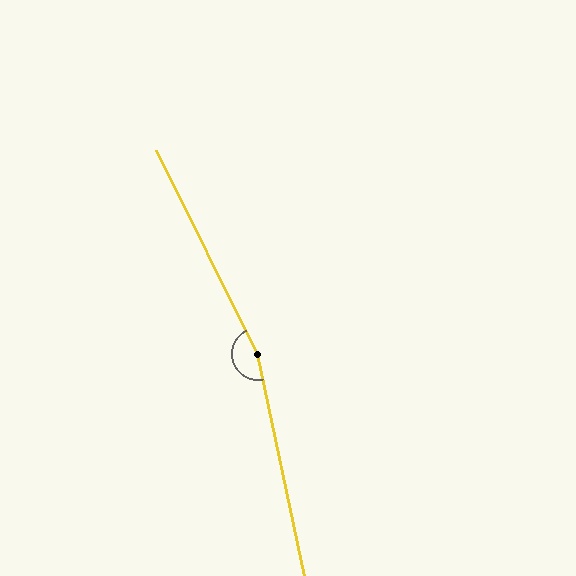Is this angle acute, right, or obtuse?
It is obtuse.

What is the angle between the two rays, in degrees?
Approximately 165 degrees.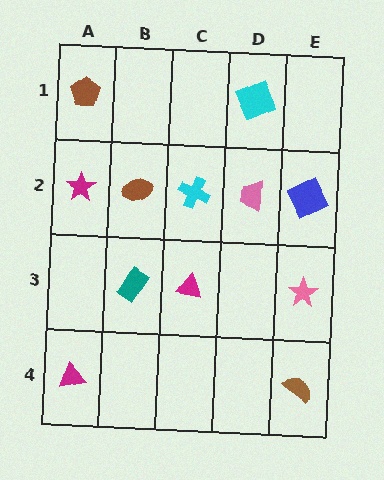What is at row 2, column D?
A pink trapezoid.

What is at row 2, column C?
A cyan cross.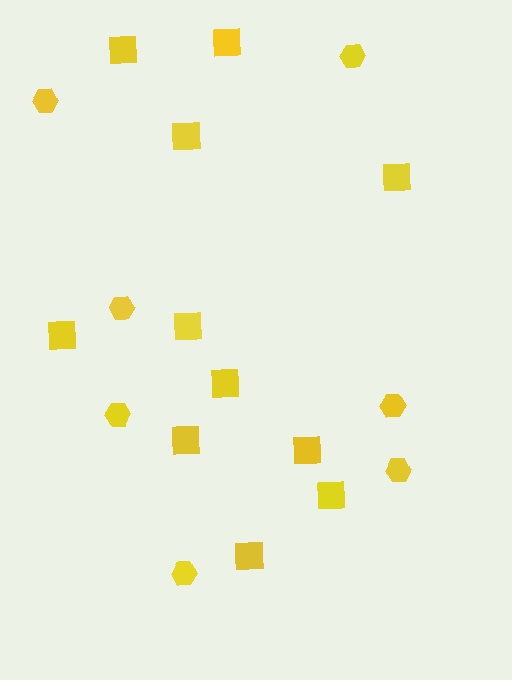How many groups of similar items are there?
There are 2 groups: one group of squares (11) and one group of hexagons (7).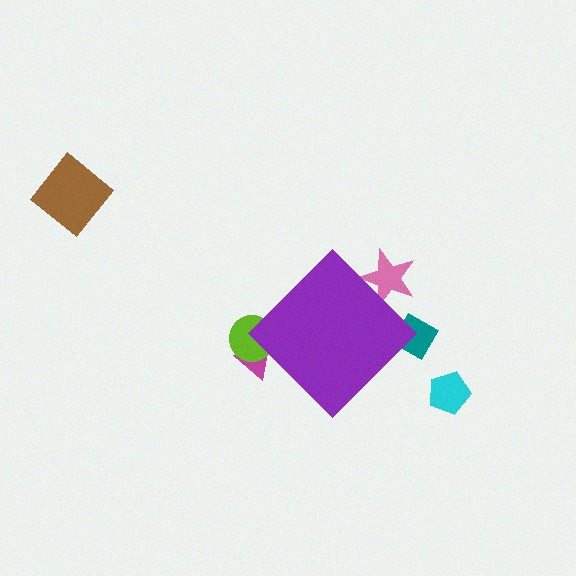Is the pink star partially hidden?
Yes, the pink star is partially hidden behind the purple diamond.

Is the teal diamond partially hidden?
Yes, the teal diamond is partially hidden behind the purple diamond.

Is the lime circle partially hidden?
Yes, the lime circle is partially hidden behind the purple diamond.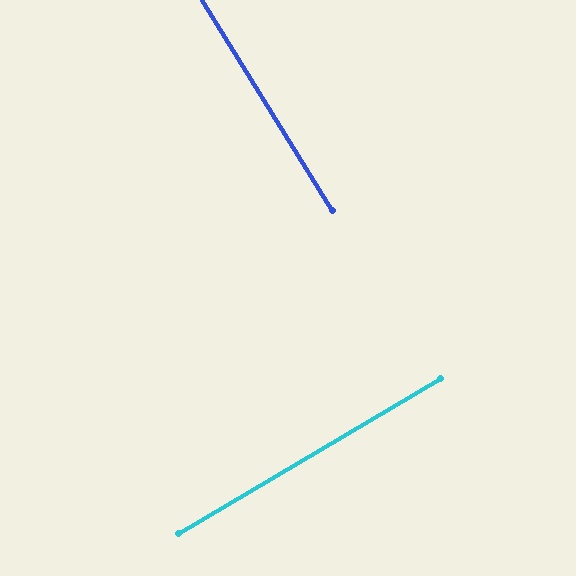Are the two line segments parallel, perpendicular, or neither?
Perpendicular — they meet at approximately 89°.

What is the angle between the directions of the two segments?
Approximately 89 degrees.